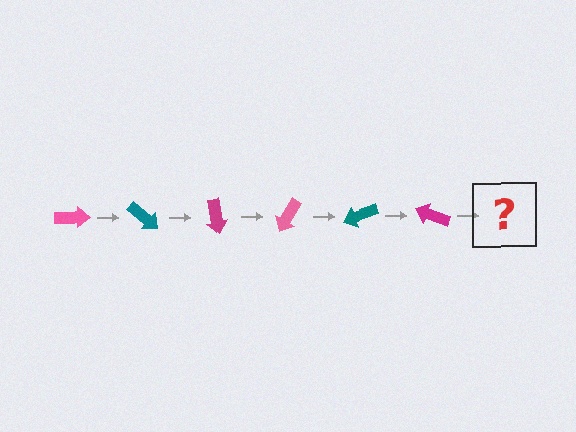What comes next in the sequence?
The next element should be a pink arrow, rotated 240 degrees from the start.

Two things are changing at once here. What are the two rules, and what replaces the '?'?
The two rules are that it rotates 40 degrees each step and the color cycles through pink, teal, and magenta. The '?' should be a pink arrow, rotated 240 degrees from the start.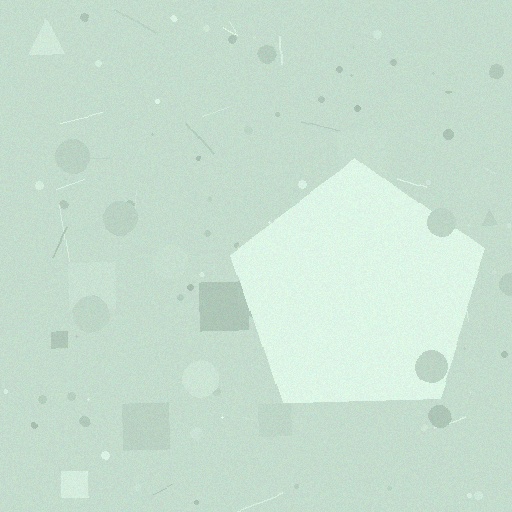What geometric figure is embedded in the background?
A pentagon is embedded in the background.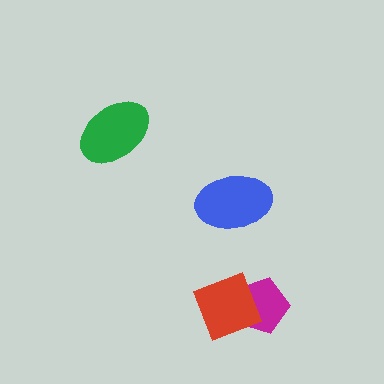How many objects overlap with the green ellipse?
0 objects overlap with the green ellipse.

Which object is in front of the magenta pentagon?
The red diamond is in front of the magenta pentagon.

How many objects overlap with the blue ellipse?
0 objects overlap with the blue ellipse.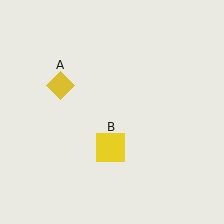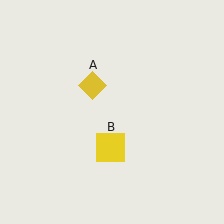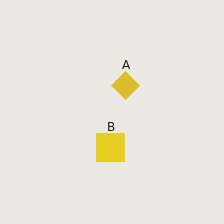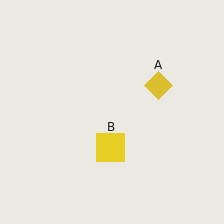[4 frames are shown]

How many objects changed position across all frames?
1 object changed position: yellow diamond (object A).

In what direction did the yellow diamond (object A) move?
The yellow diamond (object A) moved right.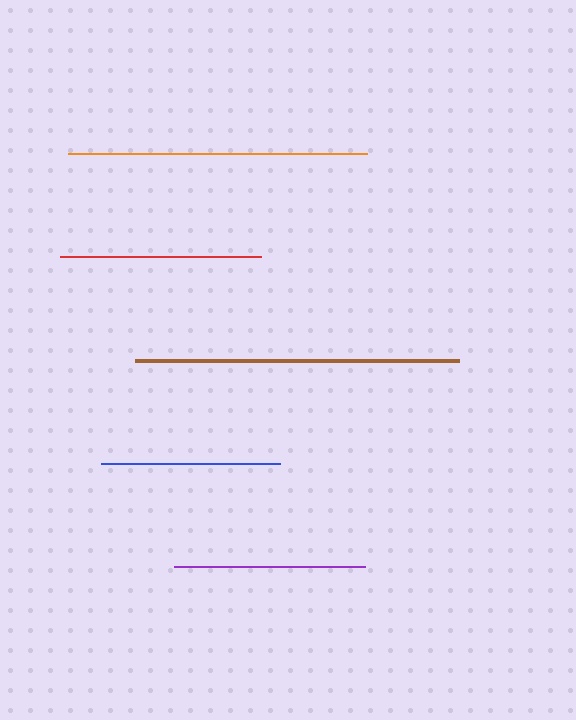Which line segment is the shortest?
The blue line is the shortest at approximately 179 pixels.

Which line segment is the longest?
The brown line is the longest at approximately 325 pixels.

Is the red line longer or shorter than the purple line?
The red line is longer than the purple line.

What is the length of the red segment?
The red segment is approximately 201 pixels long.